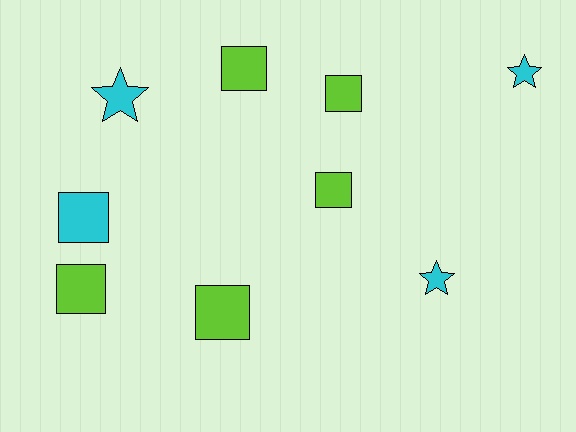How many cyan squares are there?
There is 1 cyan square.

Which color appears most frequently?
Lime, with 5 objects.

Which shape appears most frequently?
Square, with 6 objects.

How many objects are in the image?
There are 9 objects.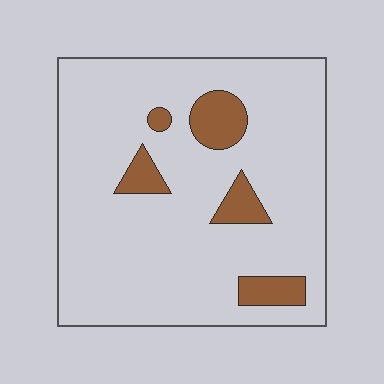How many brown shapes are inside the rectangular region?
5.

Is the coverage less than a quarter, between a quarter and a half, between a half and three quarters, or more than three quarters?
Less than a quarter.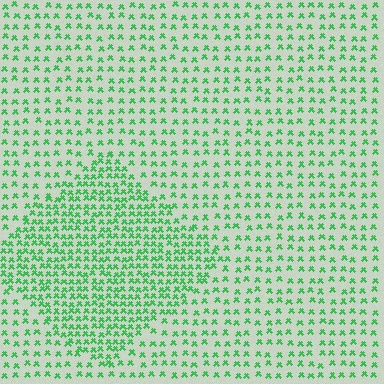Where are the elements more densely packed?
The elements are more densely packed inside the diamond boundary.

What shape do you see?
I see a diamond.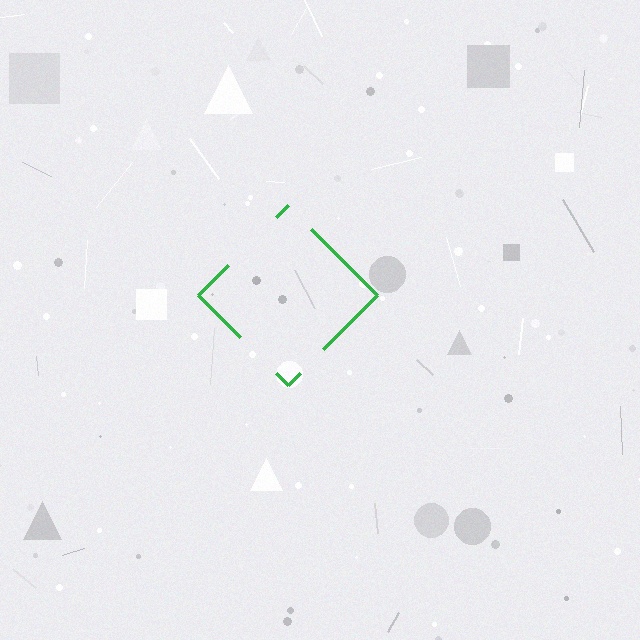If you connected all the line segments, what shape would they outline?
They would outline a diamond.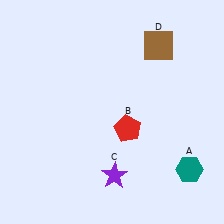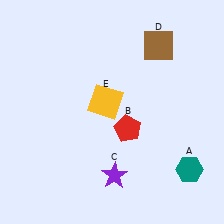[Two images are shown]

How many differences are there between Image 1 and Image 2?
There is 1 difference between the two images.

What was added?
A yellow square (E) was added in Image 2.